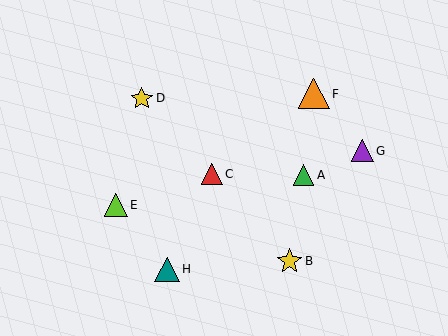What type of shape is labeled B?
Shape B is a yellow star.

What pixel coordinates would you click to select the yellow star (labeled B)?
Click at (289, 261) to select the yellow star B.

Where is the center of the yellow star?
The center of the yellow star is at (289, 261).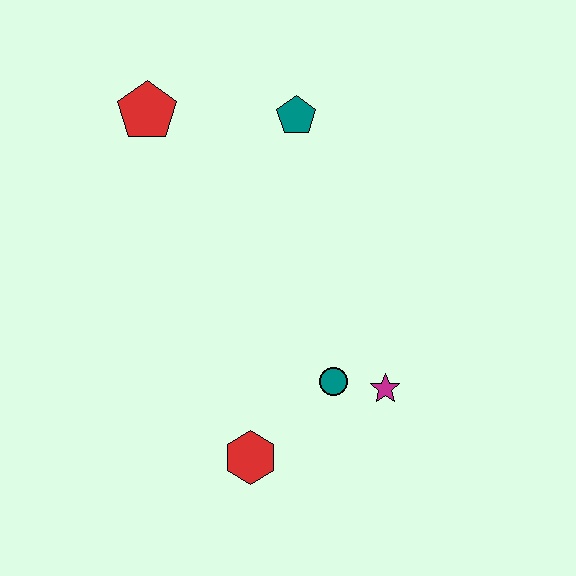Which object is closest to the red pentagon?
The teal pentagon is closest to the red pentagon.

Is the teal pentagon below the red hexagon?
No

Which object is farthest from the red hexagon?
The red pentagon is farthest from the red hexagon.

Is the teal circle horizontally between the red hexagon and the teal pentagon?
No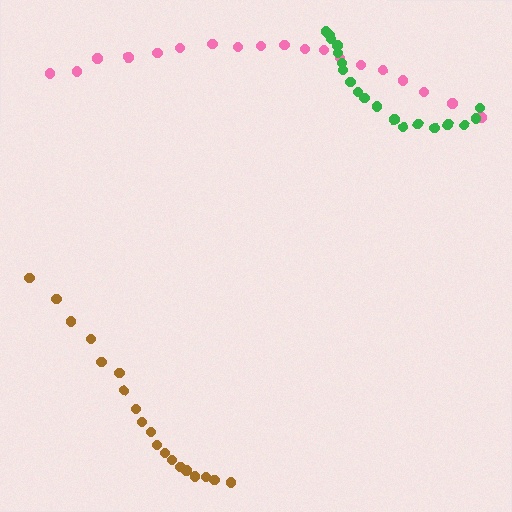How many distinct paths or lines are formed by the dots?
There are 3 distinct paths.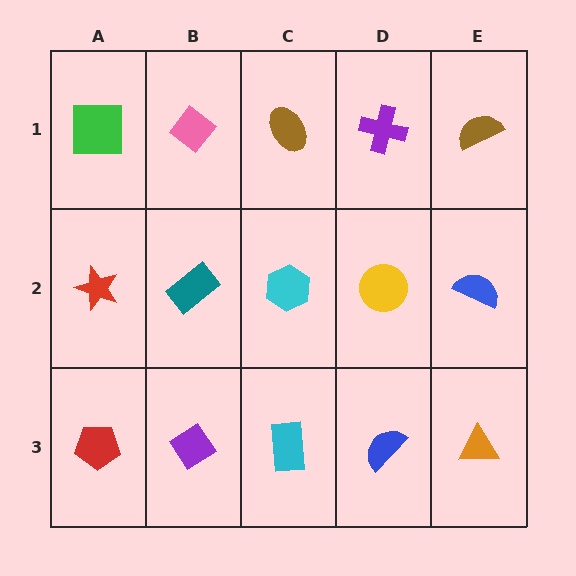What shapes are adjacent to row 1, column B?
A teal rectangle (row 2, column B), a green square (row 1, column A), a brown ellipse (row 1, column C).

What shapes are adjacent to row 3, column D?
A yellow circle (row 2, column D), a cyan rectangle (row 3, column C), an orange triangle (row 3, column E).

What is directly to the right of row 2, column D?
A blue semicircle.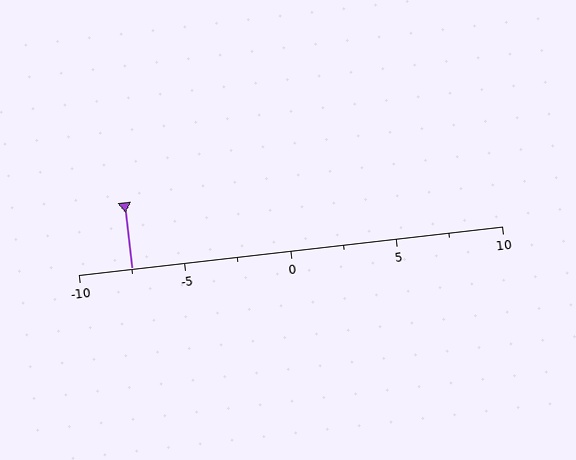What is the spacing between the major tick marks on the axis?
The major ticks are spaced 5 apart.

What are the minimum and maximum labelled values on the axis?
The axis runs from -10 to 10.